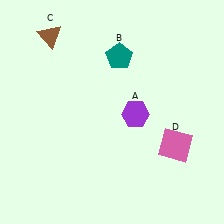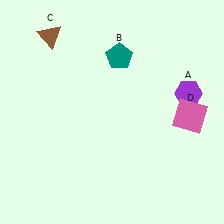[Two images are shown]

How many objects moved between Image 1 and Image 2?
2 objects moved between the two images.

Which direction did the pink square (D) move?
The pink square (D) moved up.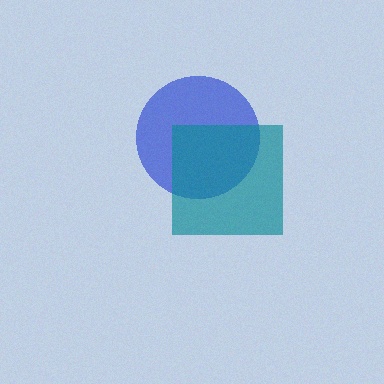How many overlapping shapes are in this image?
There are 2 overlapping shapes in the image.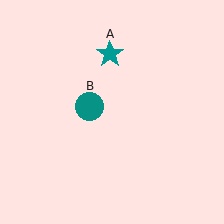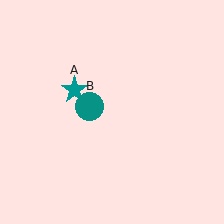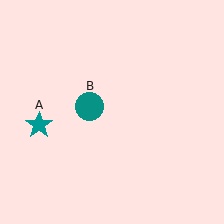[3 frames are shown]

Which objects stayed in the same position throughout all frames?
Teal circle (object B) remained stationary.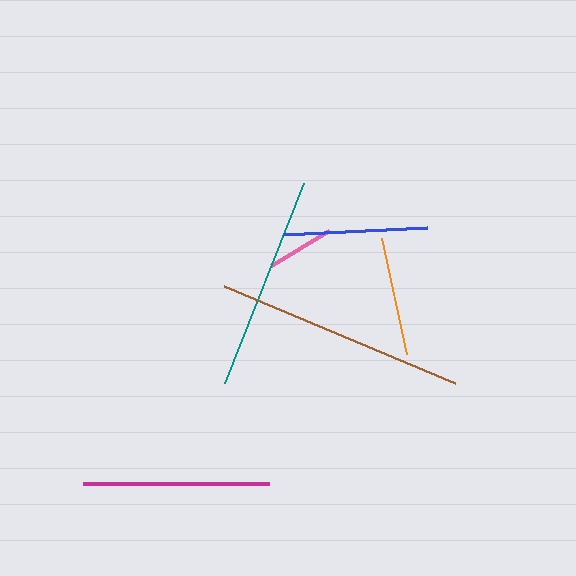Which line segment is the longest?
The brown line is the longest at approximately 250 pixels.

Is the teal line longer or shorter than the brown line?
The brown line is longer than the teal line.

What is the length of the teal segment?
The teal segment is approximately 216 pixels long.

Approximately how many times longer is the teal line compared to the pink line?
The teal line is approximately 3.2 times the length of the pink line.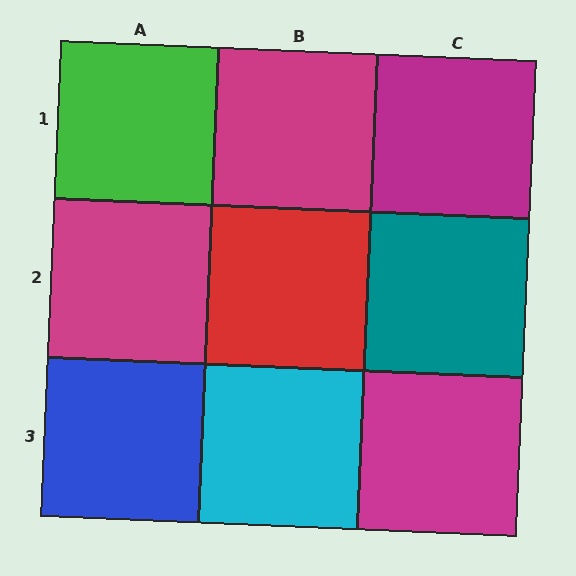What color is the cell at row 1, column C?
Magenta.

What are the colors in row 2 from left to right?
Magenta, red, teal.